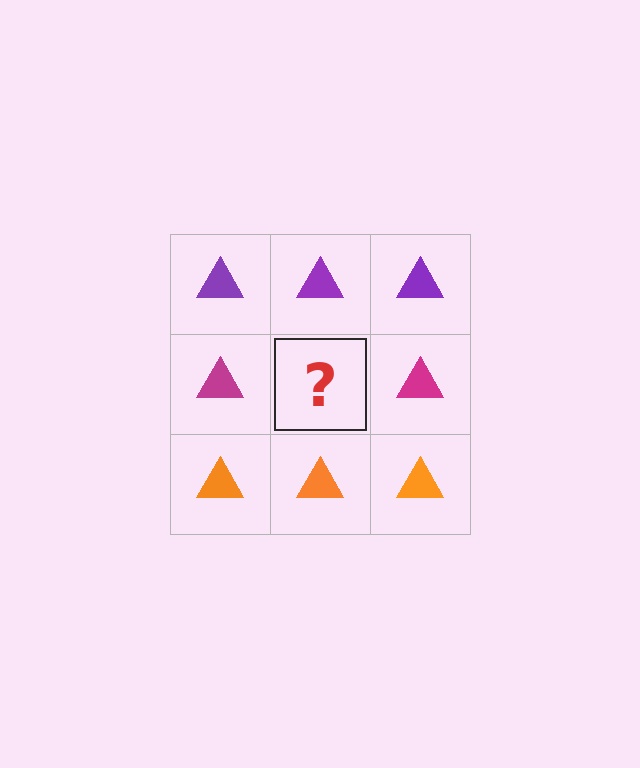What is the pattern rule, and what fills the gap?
The rule is that each row has a consistent color. The gap should be filled with a magenta triangle.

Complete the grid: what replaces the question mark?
The question mark should be replaced with a magenta triangle.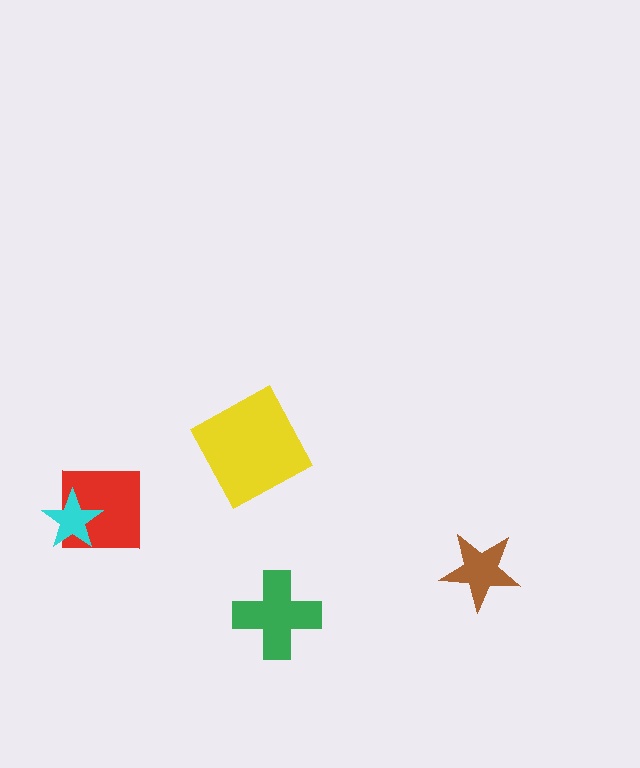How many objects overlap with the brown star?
0 objects overlap with the brown star.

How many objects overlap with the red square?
1 object overlaps with the red square.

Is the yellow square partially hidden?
No, no other shape covers it.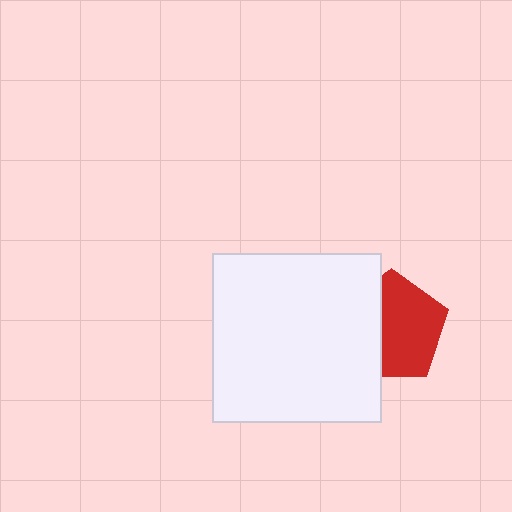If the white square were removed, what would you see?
You would see the complete red pentagon.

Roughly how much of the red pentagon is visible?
About half of it is visible (roughly 62%).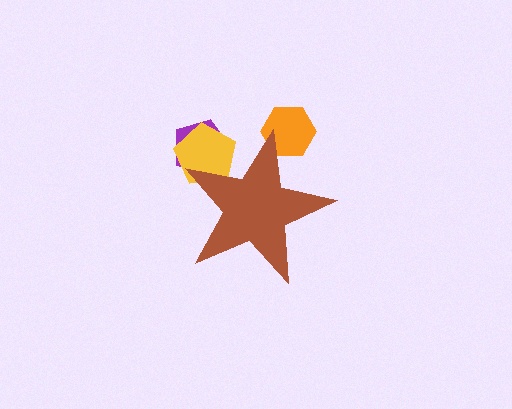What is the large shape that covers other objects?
A brown star.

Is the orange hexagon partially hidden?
Yes, the orange hexagon is partially hidden behind the brown star.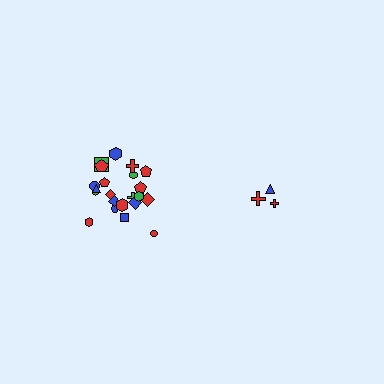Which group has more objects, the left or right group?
The left group.